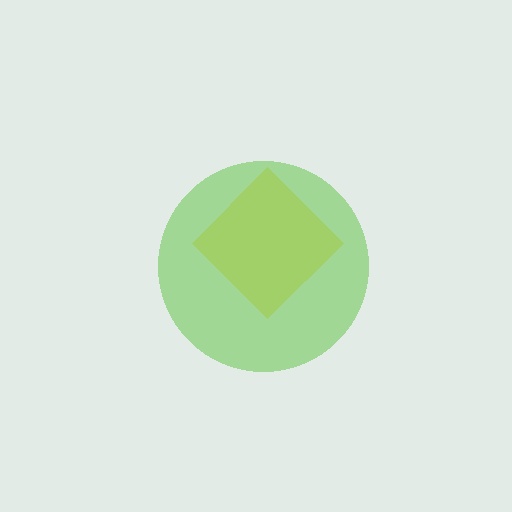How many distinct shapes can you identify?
There are 2 distinct shapes: a yellow diamond, a lime circle.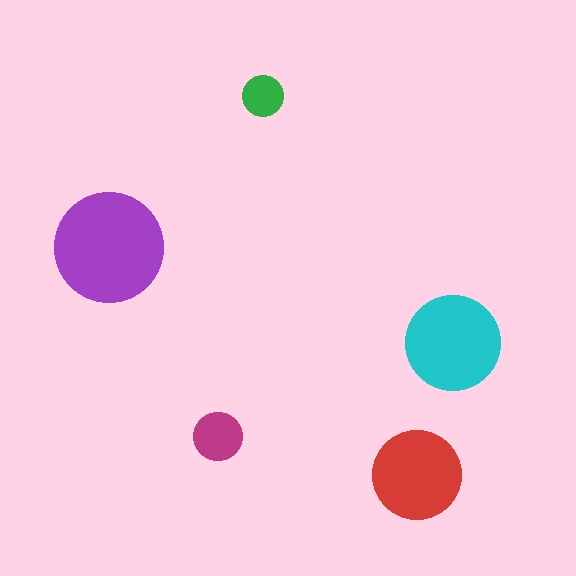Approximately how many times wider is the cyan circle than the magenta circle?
About 2 times wider.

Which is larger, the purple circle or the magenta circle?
The purple one.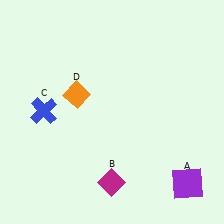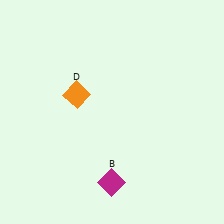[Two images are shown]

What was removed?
The purple square (A), the blue cross (C) were removed in Image 2.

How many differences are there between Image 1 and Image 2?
There are 2 differences between the two images.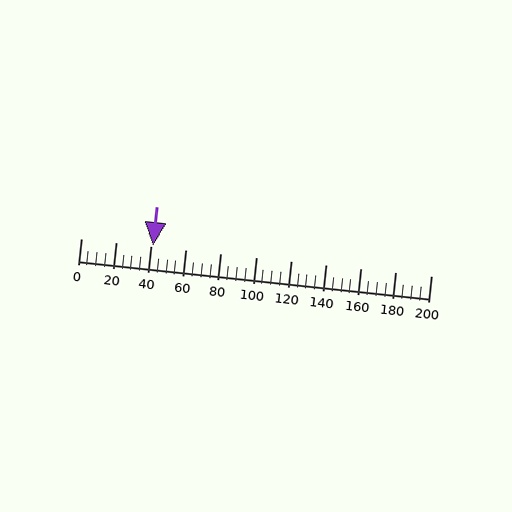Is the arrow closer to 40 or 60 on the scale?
The arrow is closer to 40.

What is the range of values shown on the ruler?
The ruler shows values from 0 to 200.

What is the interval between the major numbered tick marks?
The major tick marks are spaced 20 units apart.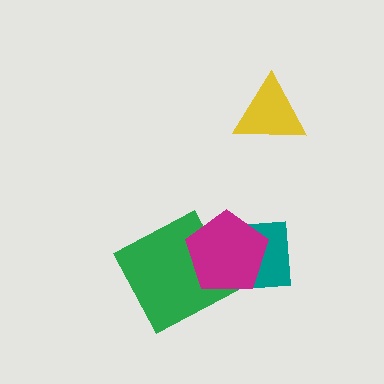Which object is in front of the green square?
The magenta pentagon is in front of the green square.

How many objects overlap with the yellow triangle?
0 objects overlap with the yellow triangle.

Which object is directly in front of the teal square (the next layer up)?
The green square is directly in front of the teal square.